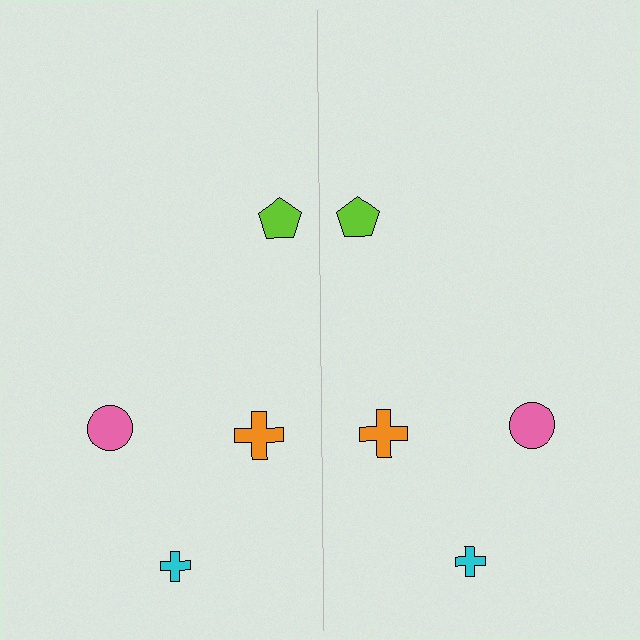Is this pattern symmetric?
Yes, this pattern has bilateral (reflection) symmetry.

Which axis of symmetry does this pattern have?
The pattern has a vertical axis of symmetry running through the center of the image.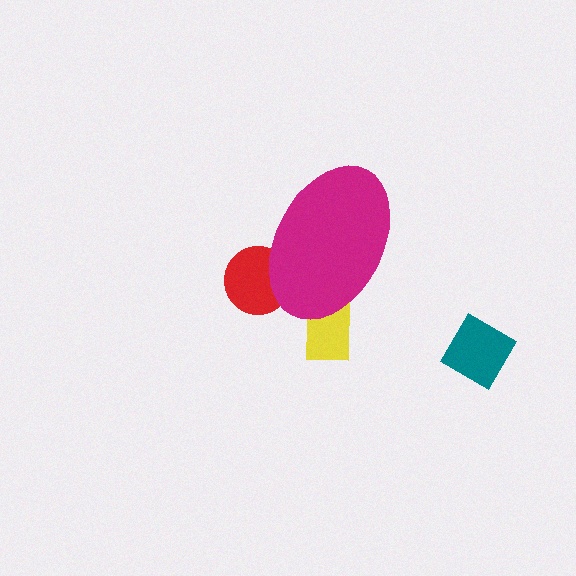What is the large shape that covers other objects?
A magenta ellipse.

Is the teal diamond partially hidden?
No, the teal diamond is fully visible.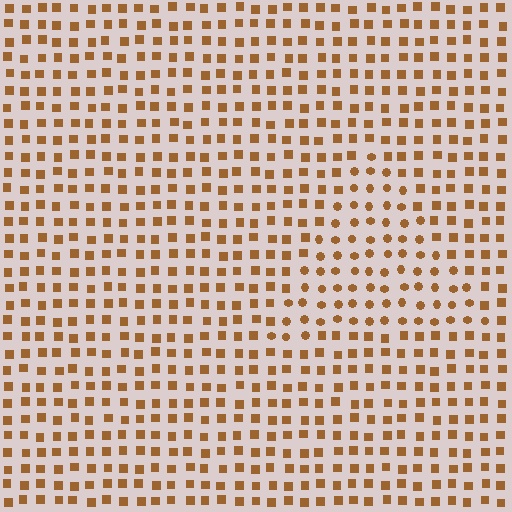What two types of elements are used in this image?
The image uses circles inside the triangle region and squares outside it.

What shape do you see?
I see a triangle.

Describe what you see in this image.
The image is filled with small brown elements arranged in a uniform grid. A triangle-shaped region contains circles, while the surrounding area contains squares. The boundary is defined purely by the change in element shape.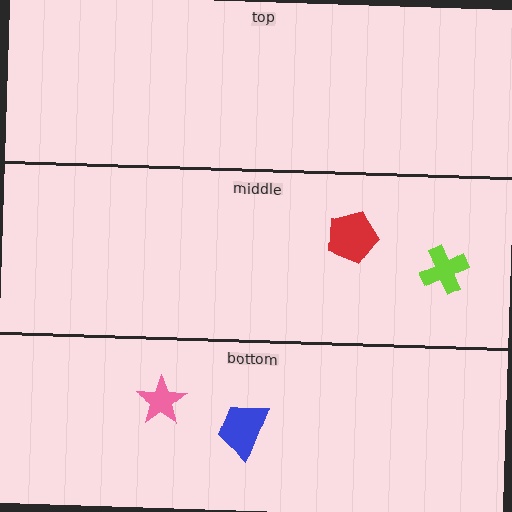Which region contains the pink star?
The bottom region.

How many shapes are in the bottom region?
2.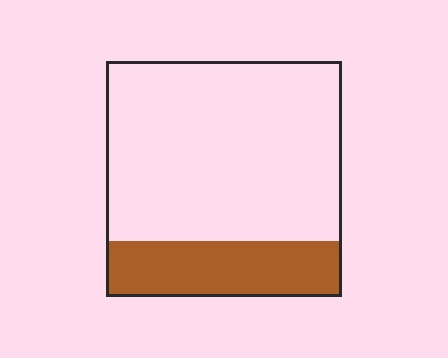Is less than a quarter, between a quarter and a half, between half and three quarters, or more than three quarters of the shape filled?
Less than a quarter.